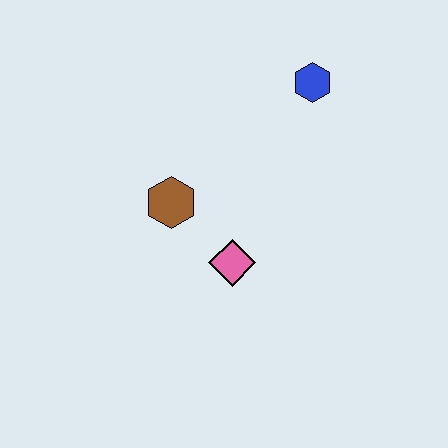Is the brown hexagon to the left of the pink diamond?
Yes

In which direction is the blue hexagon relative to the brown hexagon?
The blue hexagon is to the right of the brown hexagon.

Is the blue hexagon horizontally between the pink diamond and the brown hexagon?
No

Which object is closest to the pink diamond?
The brown hexagon is closest to the pink diamond.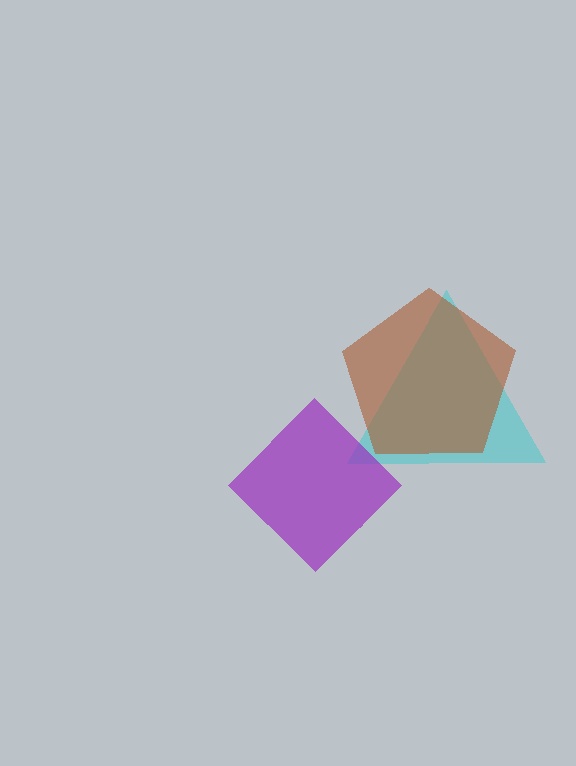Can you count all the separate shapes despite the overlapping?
Yes, there are 3 separate shapes.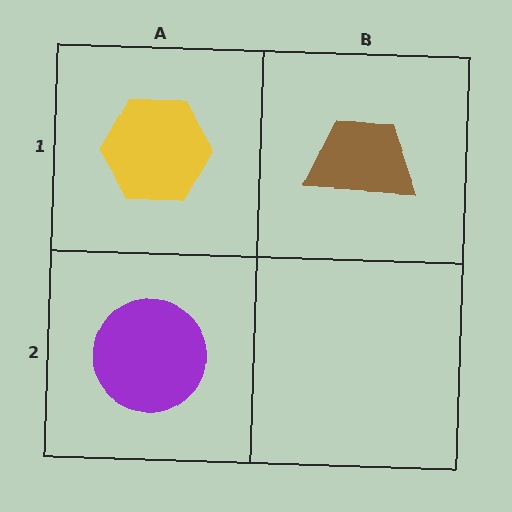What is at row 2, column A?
A purple circle.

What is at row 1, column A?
A yellow hexagon.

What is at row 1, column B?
A brown trapezoid.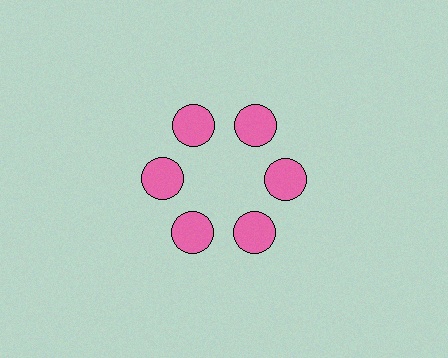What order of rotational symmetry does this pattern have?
This pattern has 6-fold rotational symmetry.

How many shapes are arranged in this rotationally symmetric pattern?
There are 6 shapes, arranged in 6 groups of 1.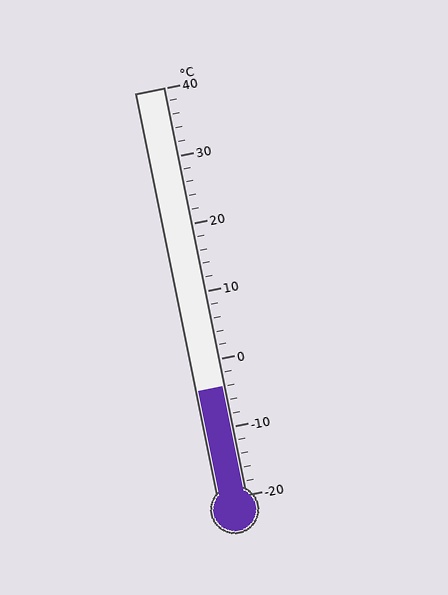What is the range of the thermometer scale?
The thermometer scale ranges from -20°C to 40°C.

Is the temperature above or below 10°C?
The temperature is below 10°C.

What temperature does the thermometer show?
The thermometer shows approximately -4°C.